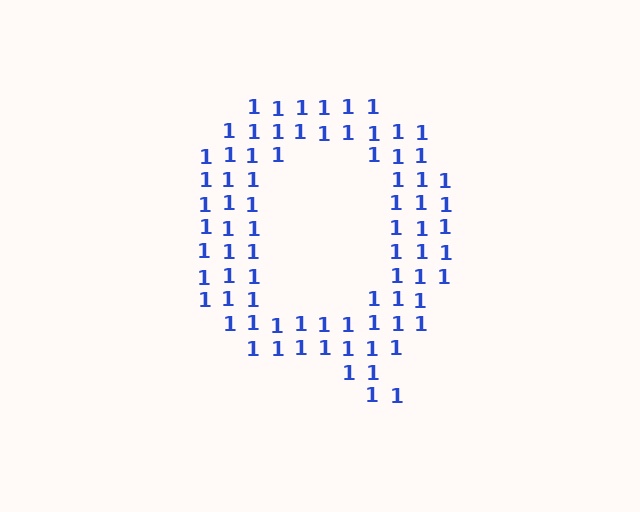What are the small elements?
The small elements are digit 1's.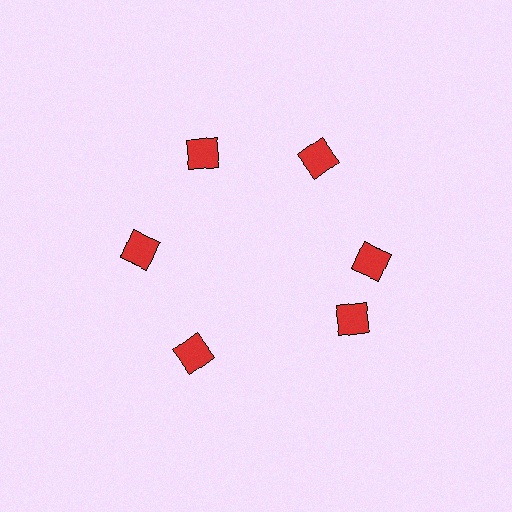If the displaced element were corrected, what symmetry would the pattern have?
It would have 6-fold rotational symmetry — the pattern would map onto itself every 60 degrees.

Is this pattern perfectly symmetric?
No. The 6 red diamonds are arranged in a ring, but one element near the 5 o'clock position is rotated out of alignment along the ring, breaking the 6-fold rotational symmetry.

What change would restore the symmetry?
The symmetry would be restored by rotating it back into even spacing with its neighbors so that all 6 diamonds sit at equal angles and equal distance from the center.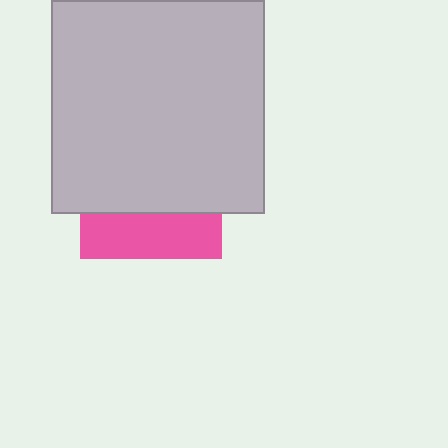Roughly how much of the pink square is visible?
A small part of it is visible (roughly 32%).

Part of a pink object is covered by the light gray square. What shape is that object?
It is a square.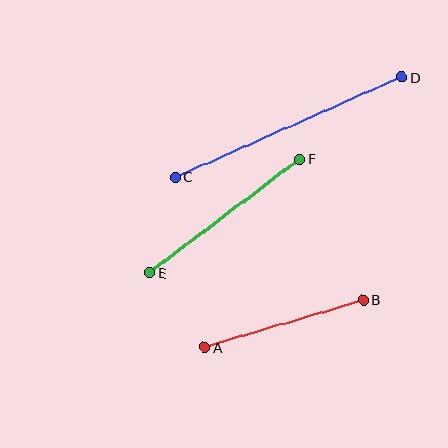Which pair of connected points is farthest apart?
Points C and D are farthest apart.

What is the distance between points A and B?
The distance is approximately 166 pixels.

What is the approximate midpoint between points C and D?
The midpoint is at approximately (288, 127) pixels.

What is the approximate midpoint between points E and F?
The midpoint is at approximately (224, 216) pixels.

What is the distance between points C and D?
The distance is approximately 247 pixels.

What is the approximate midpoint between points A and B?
The midpoint is at approximately (284, 323) pixels.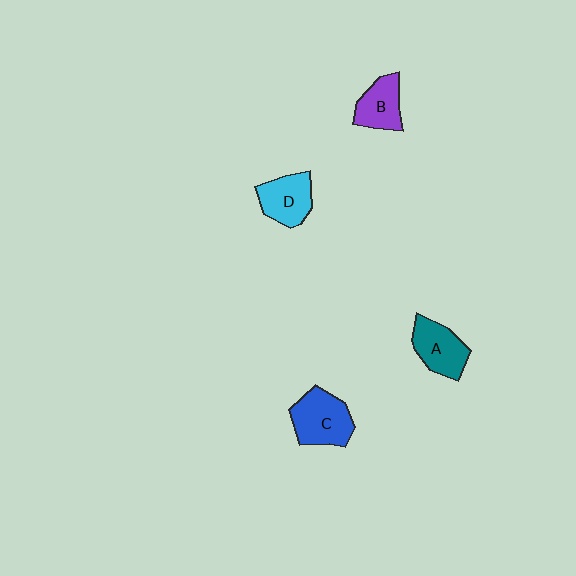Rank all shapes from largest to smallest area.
From largest to smallest: C (blue), A (teal), D (cyan), B (purple).